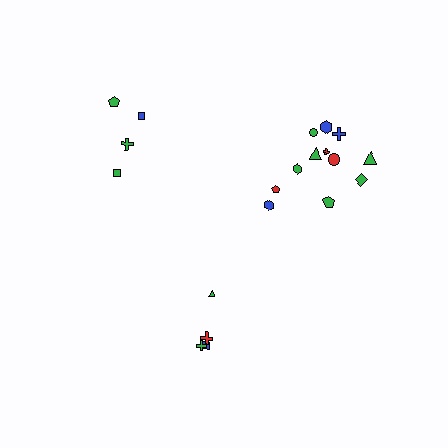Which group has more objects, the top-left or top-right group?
The top-right group.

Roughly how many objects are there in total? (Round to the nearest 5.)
Roughly 20 objects in total.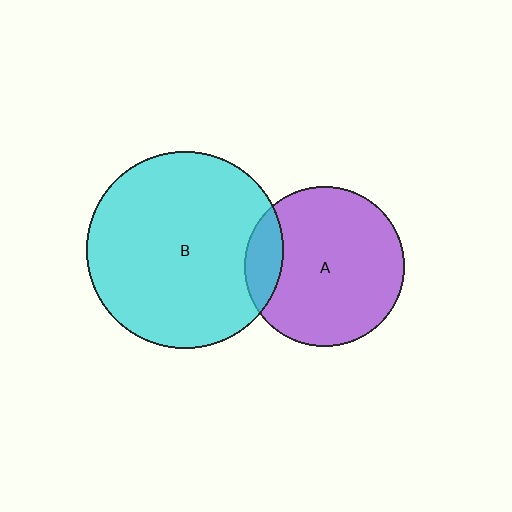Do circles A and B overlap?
Yes.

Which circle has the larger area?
Circle B (cyan).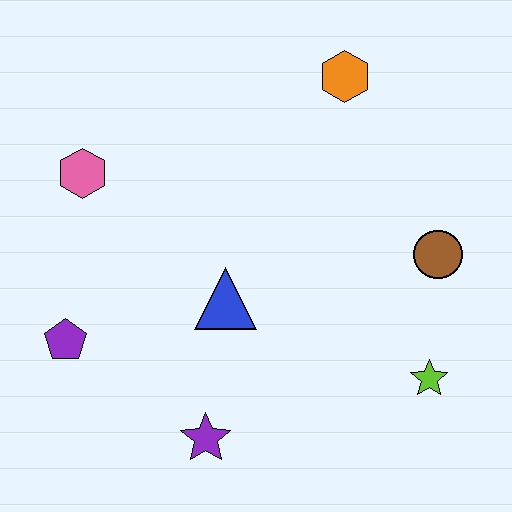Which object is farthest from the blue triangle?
The orange hexagon is farthest from the blue triangle.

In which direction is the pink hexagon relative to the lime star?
The pink hexagon is to the left of the lime star.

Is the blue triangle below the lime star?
No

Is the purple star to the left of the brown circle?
Yes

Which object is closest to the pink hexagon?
The purple pentagon is closest to the pink hexagon.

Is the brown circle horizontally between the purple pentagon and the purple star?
No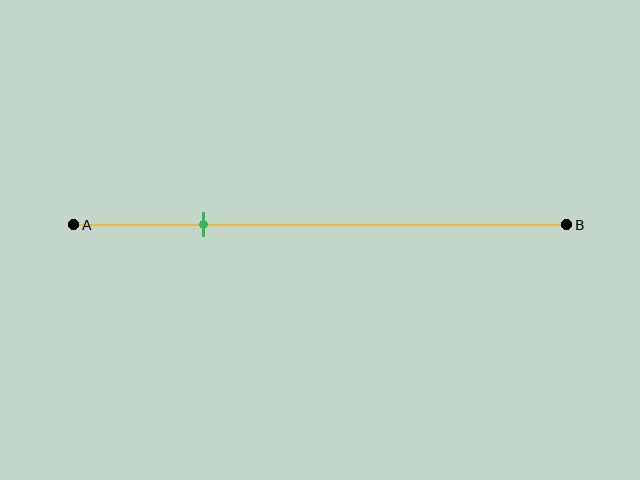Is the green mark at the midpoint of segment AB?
No, the mark is at about 25% from A, not at the 50% midpoint.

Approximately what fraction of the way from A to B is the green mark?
The green mark is approximately 25% of the way from A to B.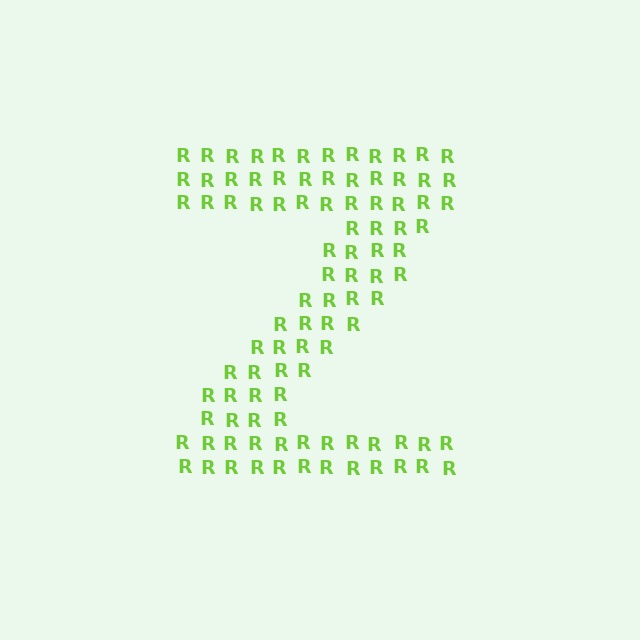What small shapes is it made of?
It is made of small letter R's.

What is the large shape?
The large shape is the letter Z.